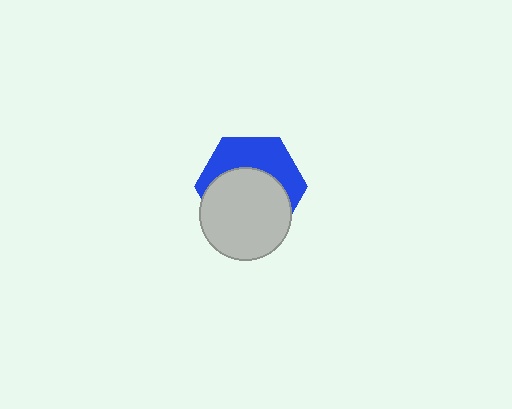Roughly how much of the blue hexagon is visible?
A small part of it is visible (roughly 42%).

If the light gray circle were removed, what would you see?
You would see the complete blue hexagon.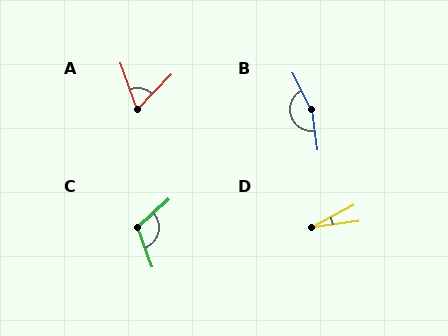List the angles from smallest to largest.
D (20°), A (64°), C (113°), B (161°).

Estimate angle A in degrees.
Approximately 64 degrees.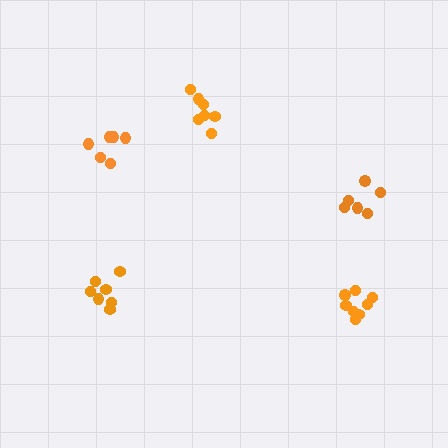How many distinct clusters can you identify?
There are 5 distinct clusters.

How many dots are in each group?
Group 1: 6 dots, Group 2: 8 dots, Group 3: 6 dots, Group 4: 8 dots, Group 5: 7 dots (35 total).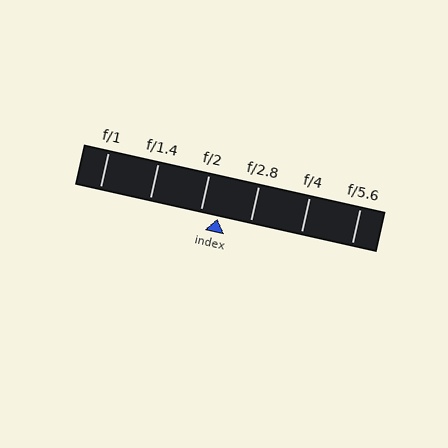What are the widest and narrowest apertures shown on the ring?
The widest aperture shown is f/1 and the narrowest is f/5.6.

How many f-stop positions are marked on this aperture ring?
There are 6 f-stop positions marked.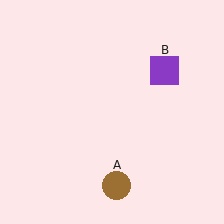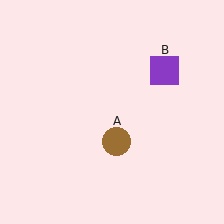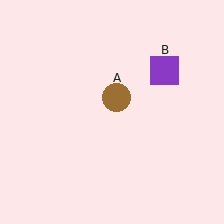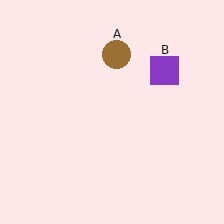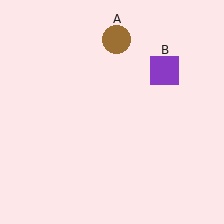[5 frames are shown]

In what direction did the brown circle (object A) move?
The brown circle (object A) moved up.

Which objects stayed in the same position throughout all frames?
Purple square (object B) remained stationary.